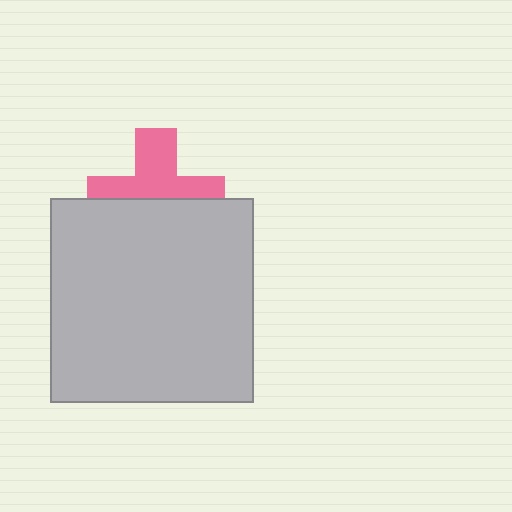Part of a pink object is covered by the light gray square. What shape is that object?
It is a cross.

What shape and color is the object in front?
The object in front is a light gray square.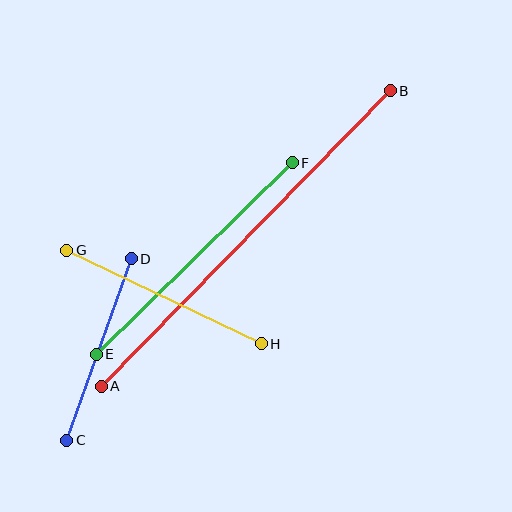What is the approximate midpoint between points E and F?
The midpoint is at approximately (194, 259) pixels.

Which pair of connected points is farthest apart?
Points A and B are farthest apart.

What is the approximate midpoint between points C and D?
The midpoint is at approximately (99, 349) pixels.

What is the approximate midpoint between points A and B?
The midpoint is at approximately (246, 238) pixels.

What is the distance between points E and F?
The distance is approximately 274 pixels.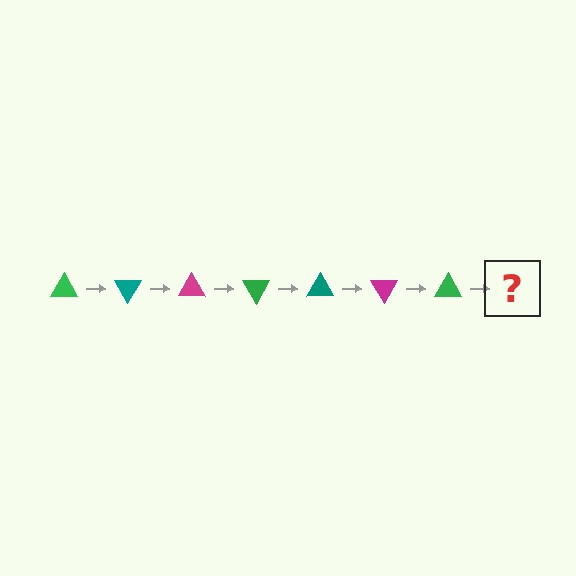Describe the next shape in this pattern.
It should be a teal triangle, rotated 420 degrees from the start.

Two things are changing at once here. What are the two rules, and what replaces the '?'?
The two rules are that it rotates 60 degrees each step and the color cycles through green, teal, and magenta. The '?' should be a teal triangle, rotated 420 degrees from the start.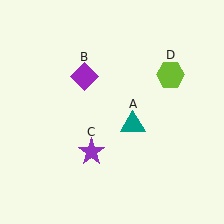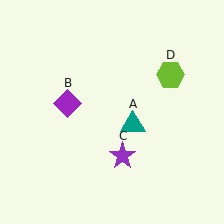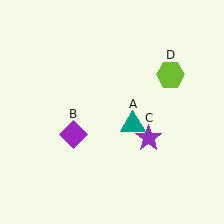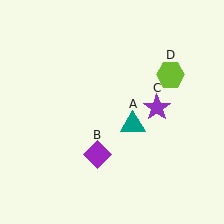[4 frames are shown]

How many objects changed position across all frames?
2 objects changed position: purple diamond (object B), purple star (object C).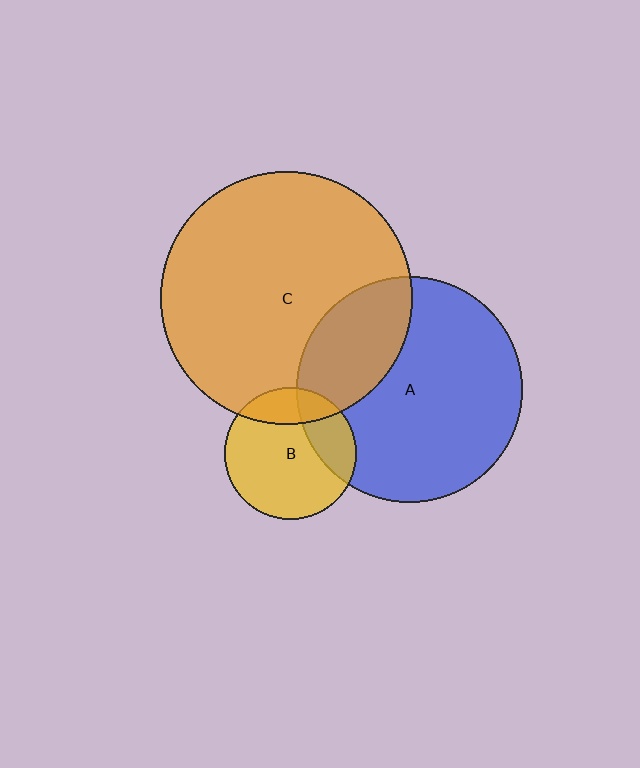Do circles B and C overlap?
Yes.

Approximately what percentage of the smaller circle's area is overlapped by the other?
Approximately 20%.